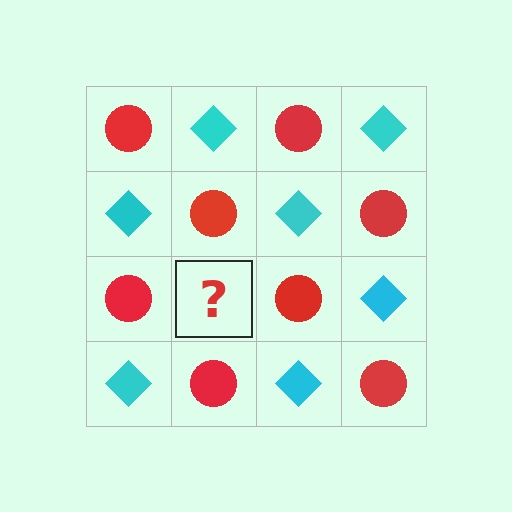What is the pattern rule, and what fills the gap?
The rule is that it alternates red circle and cyan diamond in a checkerboard pattern. The gap should be filled with a cyan diamond.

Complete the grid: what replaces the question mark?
The question mark should be replaced with a cyan diamond.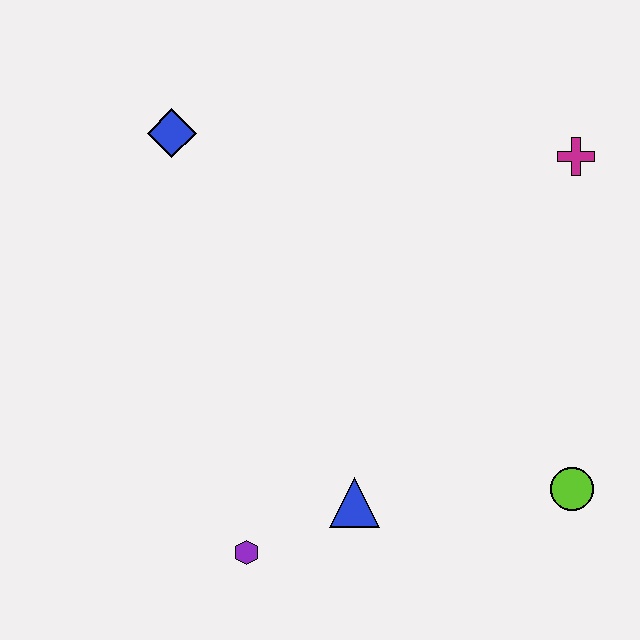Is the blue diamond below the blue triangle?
No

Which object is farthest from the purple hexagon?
The magenta cross is farthest from the purple hexagon.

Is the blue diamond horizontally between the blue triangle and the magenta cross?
No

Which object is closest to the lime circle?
The blue triangle is closest to the lime circle.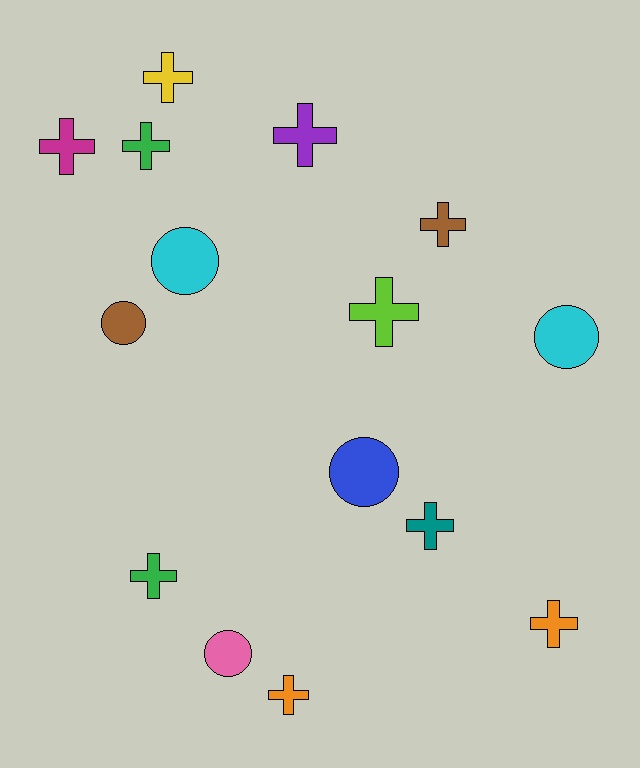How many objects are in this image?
There are 15 objects.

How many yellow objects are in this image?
There is 1 yellow object.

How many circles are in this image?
There are 5 circles.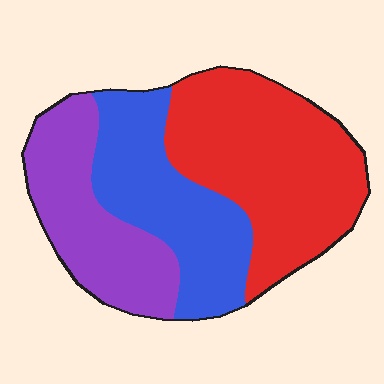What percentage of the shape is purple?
Purple takes up about one quarter (1/4) of the shape.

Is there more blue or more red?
Red.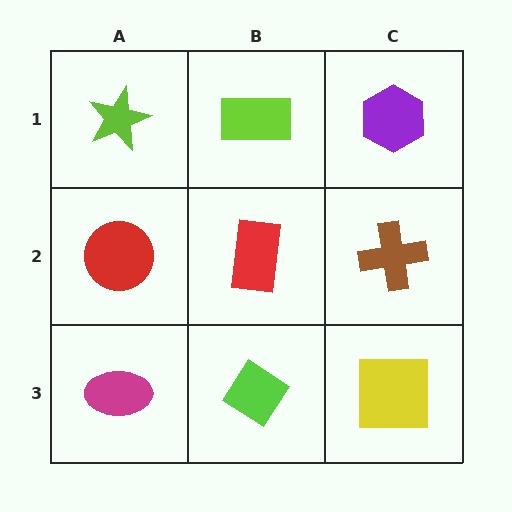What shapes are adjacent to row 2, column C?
A purple hexagon (row 1, column C), a yellow square (row 3, column C), a red rectangle (row 2, column B).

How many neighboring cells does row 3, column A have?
2.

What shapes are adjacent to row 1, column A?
A red circle (row 2, column A), a lime rectangle (row 1, column B).